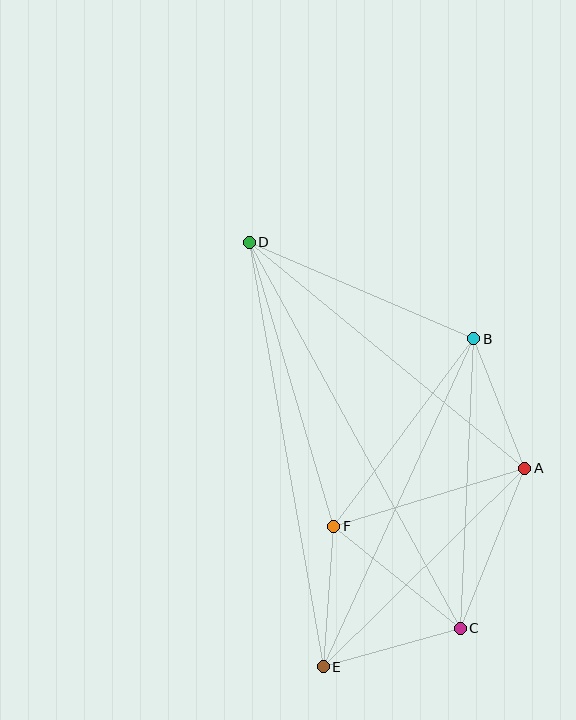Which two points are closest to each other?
Points A and B are closest to each other.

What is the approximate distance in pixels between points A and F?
The distance between A and F is approximately 200 pixels.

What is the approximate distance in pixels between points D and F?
The distance between D and F is approximately 297 pixels.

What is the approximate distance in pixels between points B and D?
The distance between B and D is approximately 244 pixels.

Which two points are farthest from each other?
Points C and D are farthest from each other.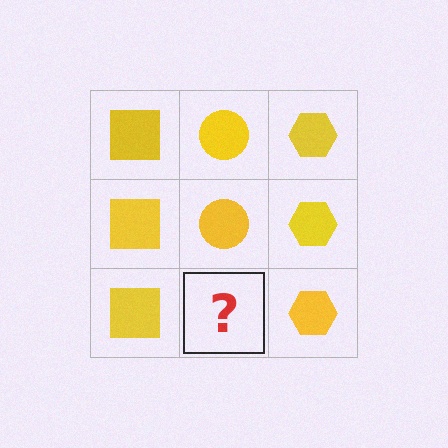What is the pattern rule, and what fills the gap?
The rule is that each column has a consistent shape. The gap should be filled with a yellow circle.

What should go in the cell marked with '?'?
The missing cell should contain a yellow circle.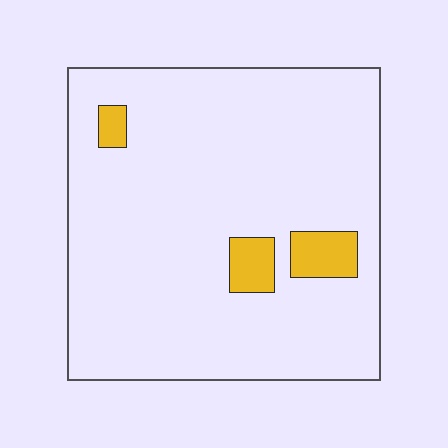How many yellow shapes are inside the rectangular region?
3.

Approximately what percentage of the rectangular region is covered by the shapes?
Approximately 5%.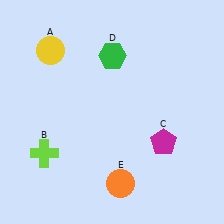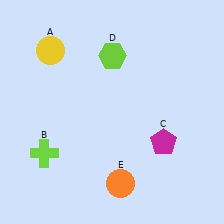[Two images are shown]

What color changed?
The hexagon (D) changed from green in Image 1 to lime in Image 2.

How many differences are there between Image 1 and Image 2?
There is 1 difference between the two images.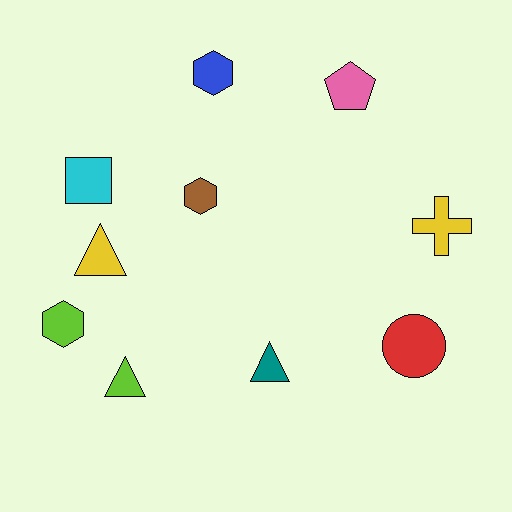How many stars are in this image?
There are no stars.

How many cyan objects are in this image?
There is 1 cyan object.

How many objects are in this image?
There are 10 objects.